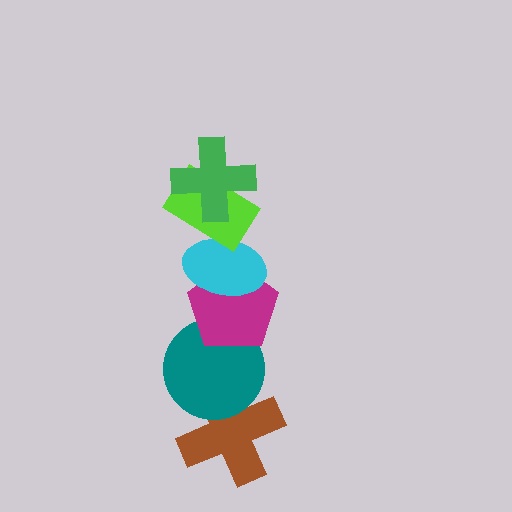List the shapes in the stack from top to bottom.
From top to bottom: the green cross, the lime rectangle, the cyan ellipse, the magenta pentagon, the teal circle, the brown cross.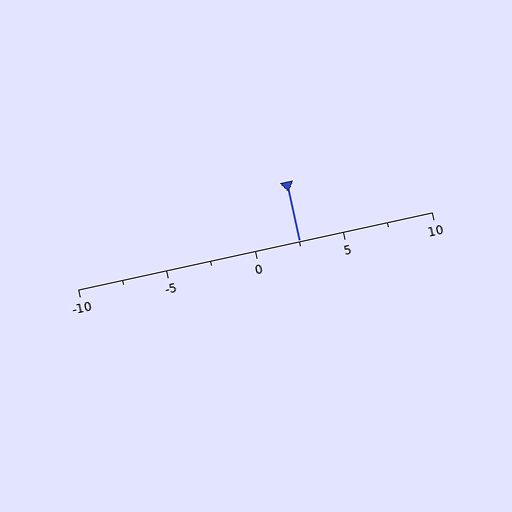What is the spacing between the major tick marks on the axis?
The major ticks are spaced 5 apart.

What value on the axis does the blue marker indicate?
The marker indicates approximately 2.5.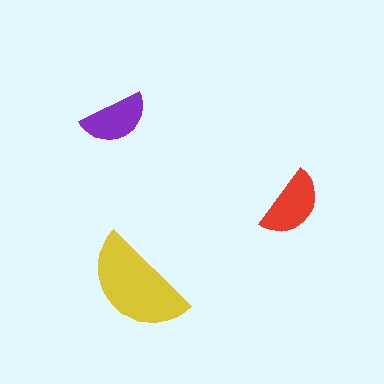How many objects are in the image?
There are 3 objects in the image.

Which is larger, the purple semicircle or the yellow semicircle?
The yellow one.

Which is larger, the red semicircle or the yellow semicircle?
The yellow one.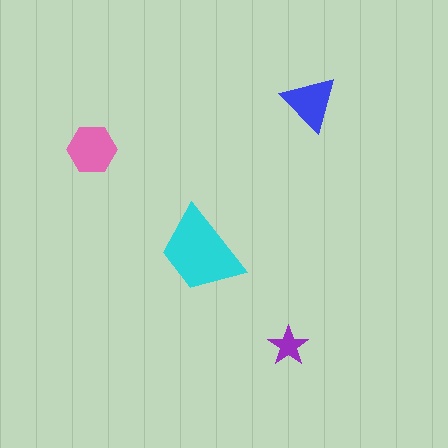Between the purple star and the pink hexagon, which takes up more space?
The pink hexagon.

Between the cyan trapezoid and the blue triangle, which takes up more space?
The cyan trapezoid.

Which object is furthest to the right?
The blue triangle is rightmost.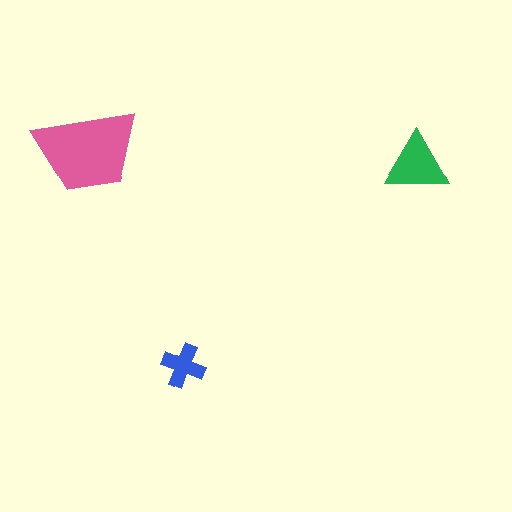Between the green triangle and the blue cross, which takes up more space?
The green triangle.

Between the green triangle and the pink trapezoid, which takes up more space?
The pink trapezoid.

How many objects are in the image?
There are 3 objects in the image.